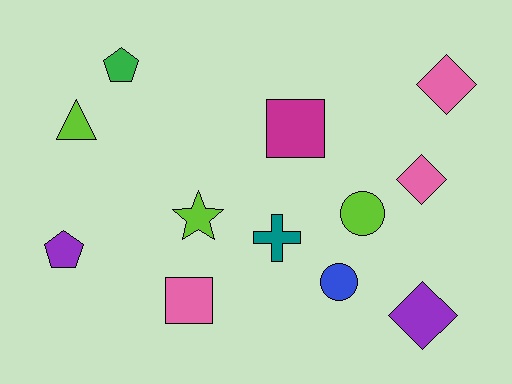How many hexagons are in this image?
There are no hexagons.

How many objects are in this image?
There are 12 objects.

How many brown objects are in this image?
There are no brown objects.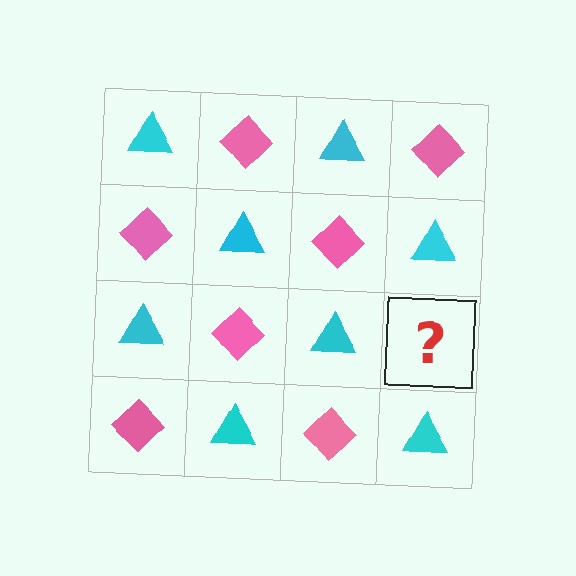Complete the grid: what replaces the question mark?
The question mark should be replaced with a pink diamond.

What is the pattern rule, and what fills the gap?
The rule is that it alternates cyan triangle and pink diamond in a checkerboard pattern. The gap should be filled with a pink diamond.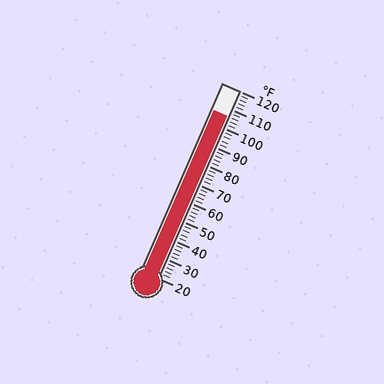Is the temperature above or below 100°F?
The temperature is above 100°F.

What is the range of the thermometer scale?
The thermometer scale ranges from 20°F to 120°F.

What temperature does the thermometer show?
The thermometer shows approximately 106°F.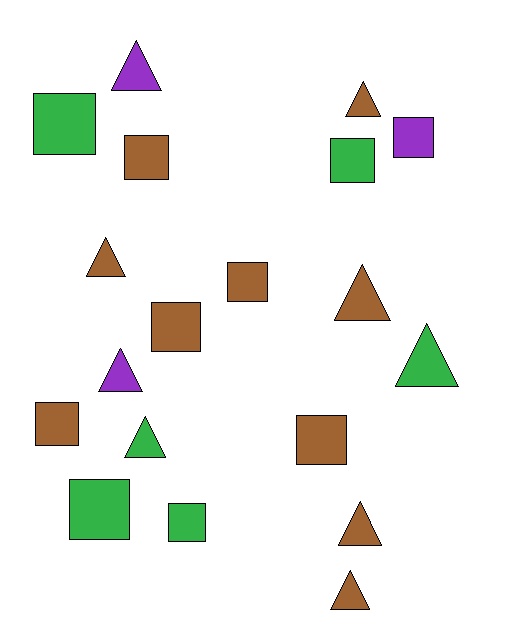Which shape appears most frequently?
Square, with 10 objects.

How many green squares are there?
There are 4 green squares.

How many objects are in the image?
There are 19 objects.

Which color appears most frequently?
Brown, with 10 objects.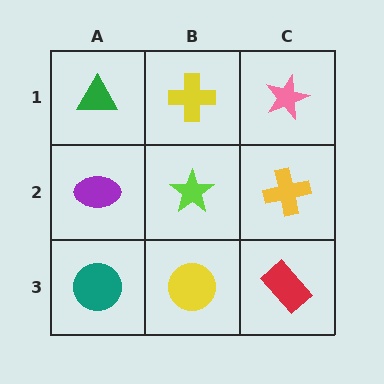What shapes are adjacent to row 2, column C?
A pink star (row 1, column C), a red rectangle (row 3, column C), a lime star (row 2, column B).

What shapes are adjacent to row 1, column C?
A yellow cross (row 2, column C), a yellow cross (row 1, column B).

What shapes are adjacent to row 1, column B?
A lime star (row 2, column B), a green triangle (row 1, column A), a pink star (row 1, column C).